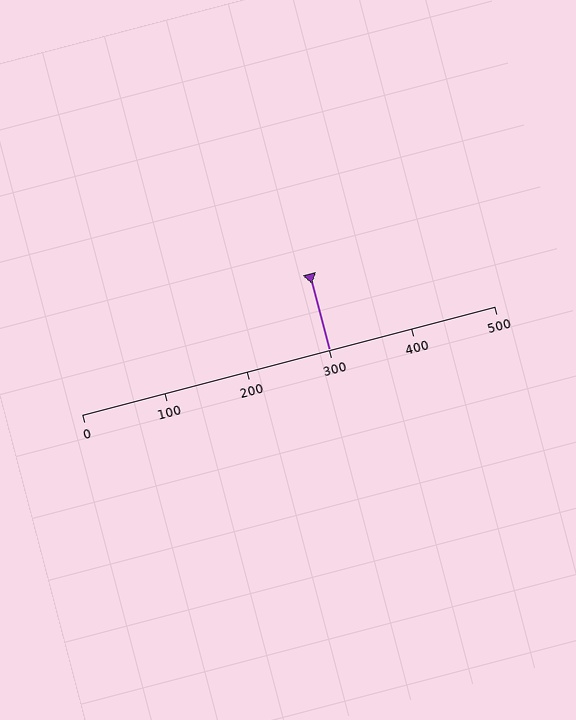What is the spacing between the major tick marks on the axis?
The major ticks are spaced 100 apart.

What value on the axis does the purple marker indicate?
The marker indicates approximately 300.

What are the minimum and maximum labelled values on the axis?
The axis runs from 0 to 500.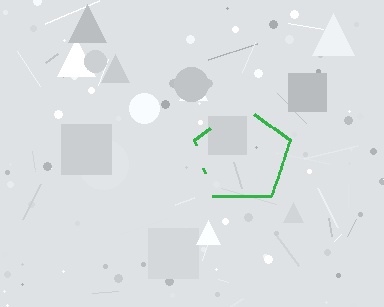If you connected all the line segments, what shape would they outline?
They would outline a pentagon.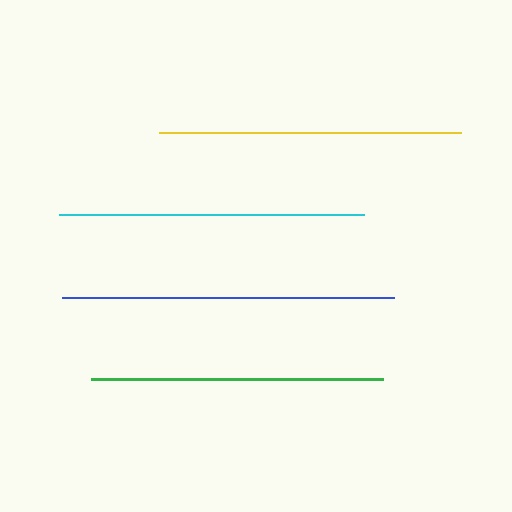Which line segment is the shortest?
The green line is the shortest at approximately 292 pixels.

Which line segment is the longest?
The blue line is the longest at approximately 332 pixels.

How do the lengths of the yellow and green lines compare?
The yellow and green lines are approximately the same length.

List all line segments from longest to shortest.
From longest to shortest: blue, cyan, yellow, green.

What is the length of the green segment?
The green segment is approximately 292 pixels long.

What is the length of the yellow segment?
The yellow segment is approximately 302 pixels long.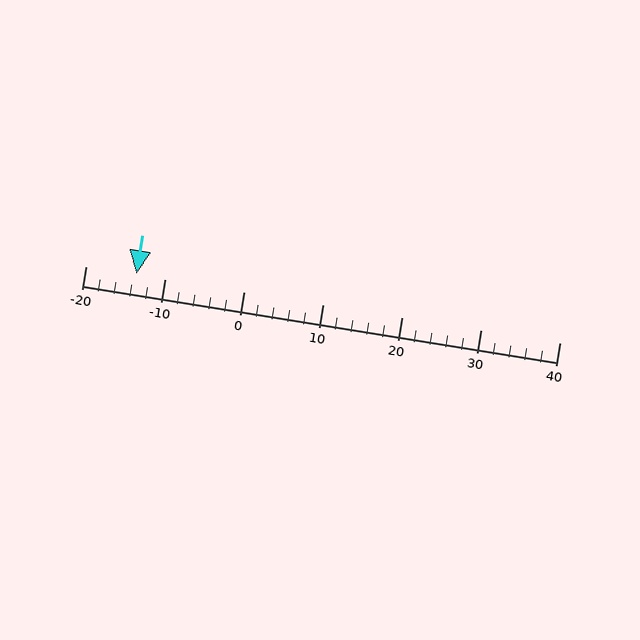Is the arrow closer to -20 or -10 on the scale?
The arrow is closer to -10.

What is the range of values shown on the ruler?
The ruler shows values from -20 to 40.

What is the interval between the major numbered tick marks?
The major tick marks are spaced 10 units apart.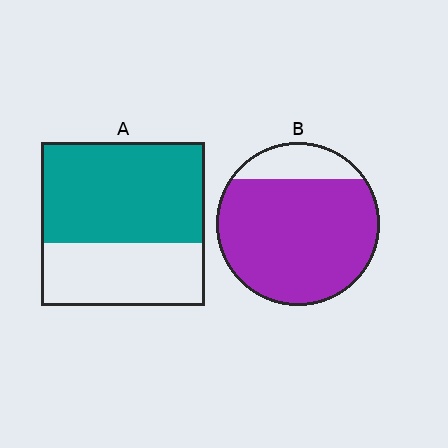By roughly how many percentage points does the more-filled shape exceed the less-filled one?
By roughly 20 percentage points (B over A).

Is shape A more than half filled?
Yes.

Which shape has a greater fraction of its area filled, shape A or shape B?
Shape B.